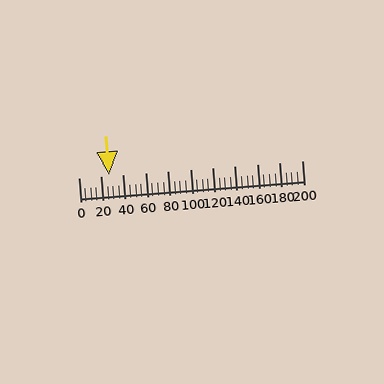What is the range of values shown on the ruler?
The ruler shows values from 0 to 200.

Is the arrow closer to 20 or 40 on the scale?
The arrow is closer to 20.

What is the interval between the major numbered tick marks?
The major tick marks are spaced 20 units apart.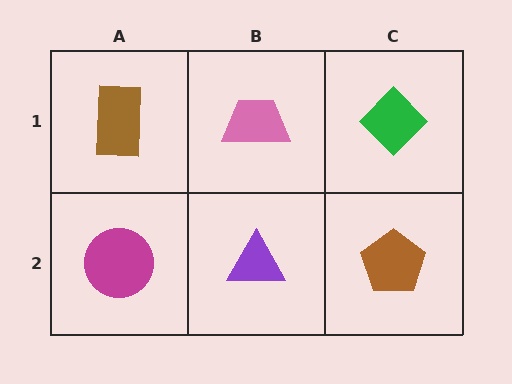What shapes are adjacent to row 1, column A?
A magenta circle (row 2, column A), a pink trapezoid (row 1, column B).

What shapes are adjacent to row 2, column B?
A pink trapezoid (row 1, column B), a magenta circle (row 2, column A), a brown pentagon (row 2, column C).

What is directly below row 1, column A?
A magenta circle.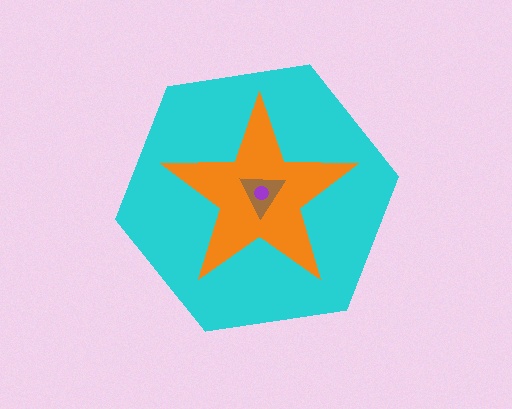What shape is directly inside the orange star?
The brown triangle.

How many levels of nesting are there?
4.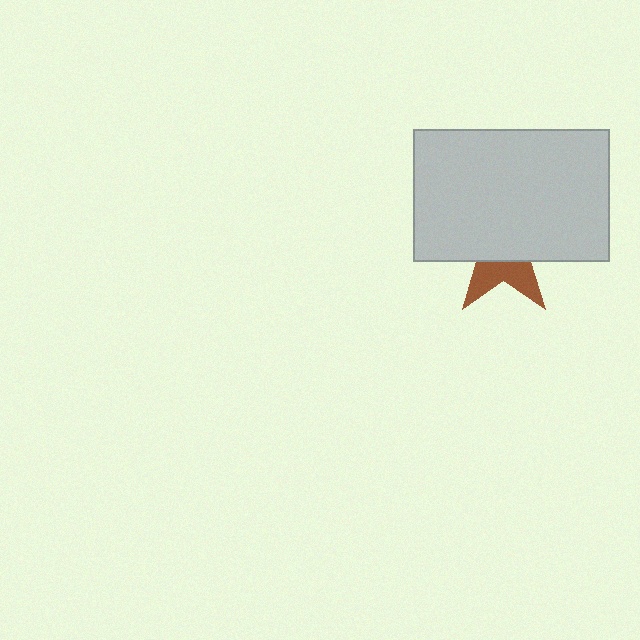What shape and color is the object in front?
The object in front is a light gray rectangle.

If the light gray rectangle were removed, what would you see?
You would see the complete brown star.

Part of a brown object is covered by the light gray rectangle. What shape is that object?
It is a star.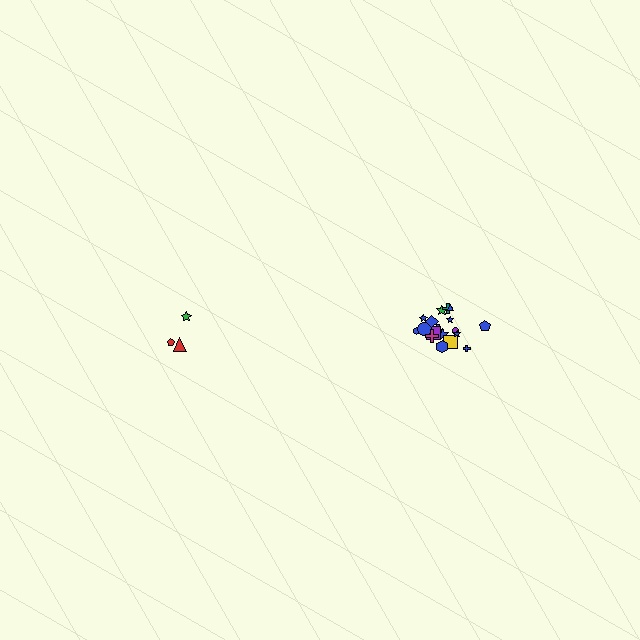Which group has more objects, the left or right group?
The right group.